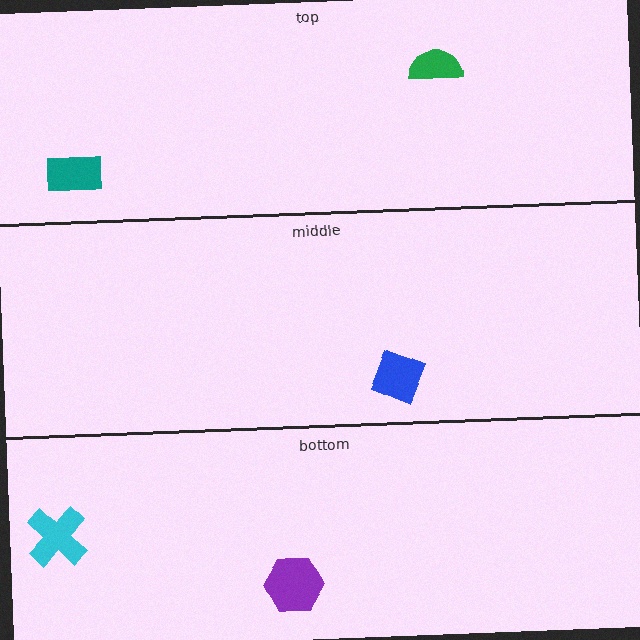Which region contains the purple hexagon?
The bottom region.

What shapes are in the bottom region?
The cyan cross, the purple hexagon.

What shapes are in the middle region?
The blue diamond.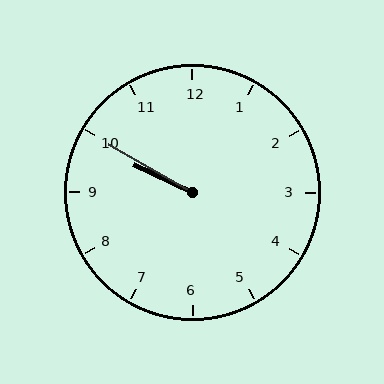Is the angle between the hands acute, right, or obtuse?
It is acute.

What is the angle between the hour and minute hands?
Approximately 5 degrees.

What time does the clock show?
9:50.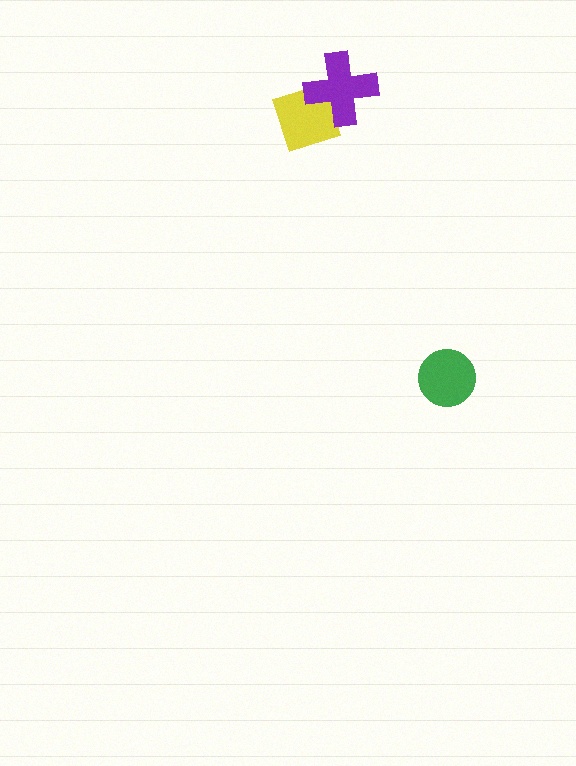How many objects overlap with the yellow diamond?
1 object overlaps with the yellow diamond.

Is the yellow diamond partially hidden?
Yes, it is partially covered by another shape.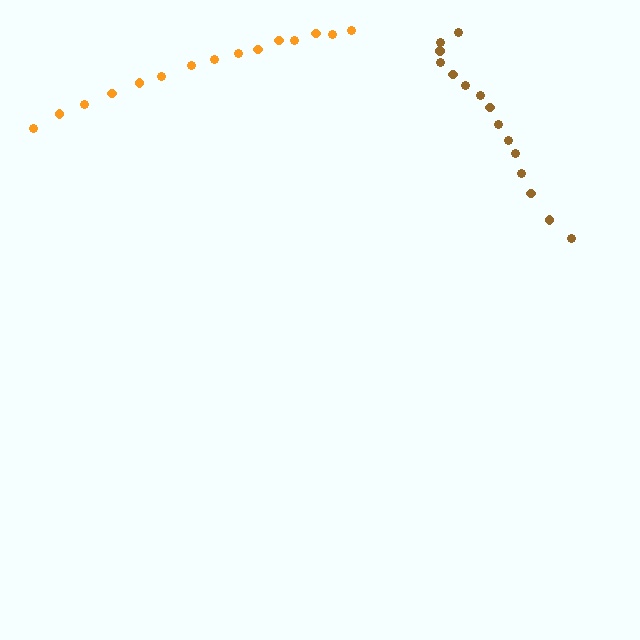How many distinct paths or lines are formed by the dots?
There are 2 distinct paths.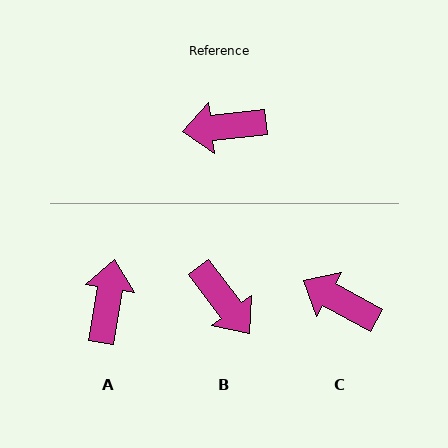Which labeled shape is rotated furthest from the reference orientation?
B, about 121 degrees away.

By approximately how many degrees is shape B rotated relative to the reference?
Approximately 121 degrees counter-clockwise.